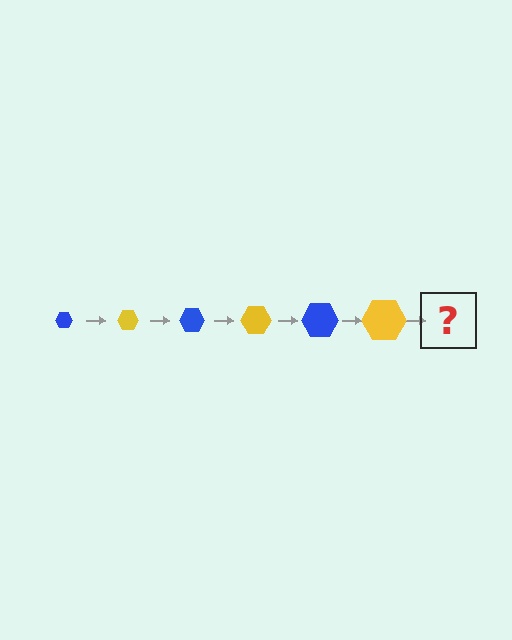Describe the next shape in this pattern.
It should be a blue hexagon, larger than the previous one.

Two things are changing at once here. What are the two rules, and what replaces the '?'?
The two rules are that the hexagon grows larger each step and the color cycles through blue and yellow. The '?' should be a blue hexagon, larger than the previous one.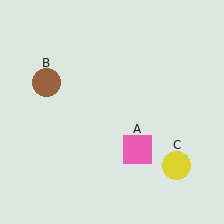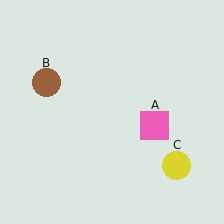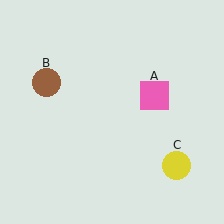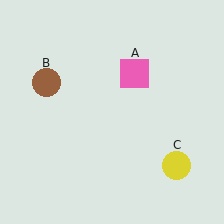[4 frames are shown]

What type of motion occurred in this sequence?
The pink square (object A) rotated counterclockwise around the center of the scene.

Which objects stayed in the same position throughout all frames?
Brown circle (object B) and yellow circle (object C) remained stationary.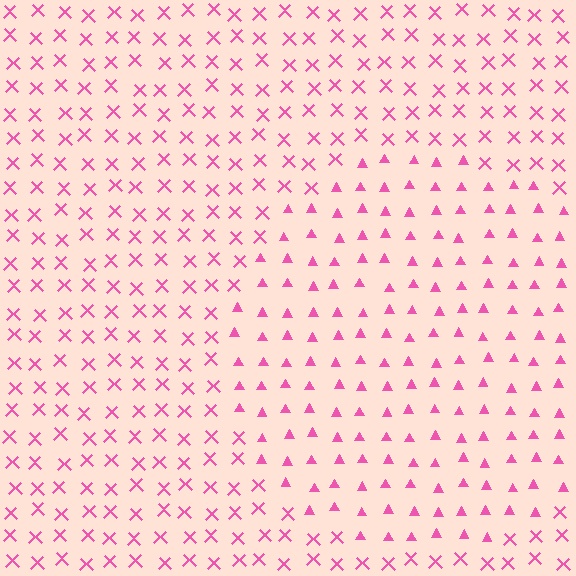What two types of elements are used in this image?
The image uses triangles inside the circle region and X marks outside it.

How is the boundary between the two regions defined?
The boundary is defined by a change in element shape: triangles inside vs. X marks outside. All elements share the same color and spacing.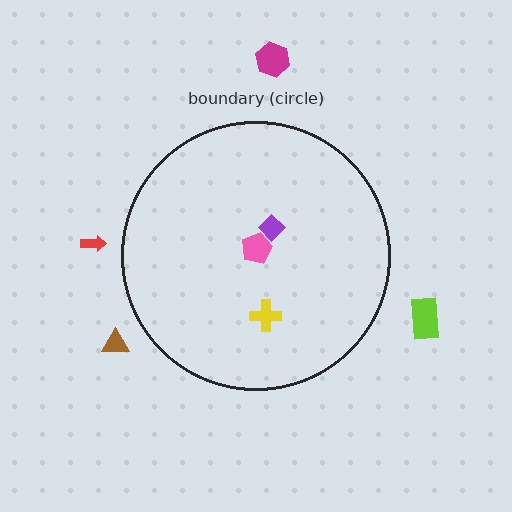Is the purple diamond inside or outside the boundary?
Inside.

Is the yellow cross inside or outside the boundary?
Inside.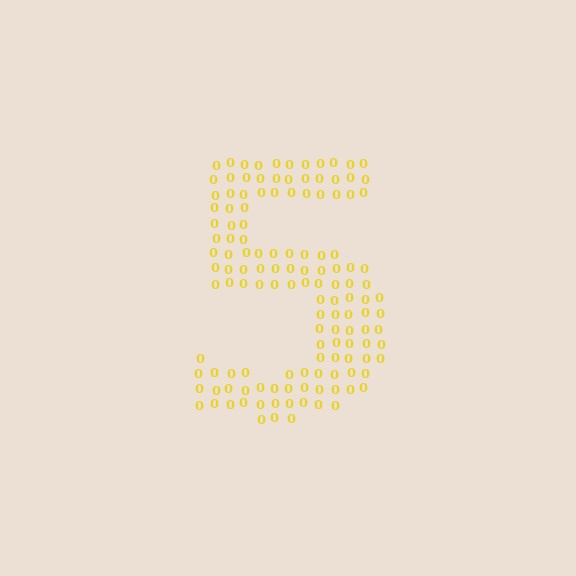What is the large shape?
The large shape is the digit 5.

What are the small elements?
The small elements are digit 0's.